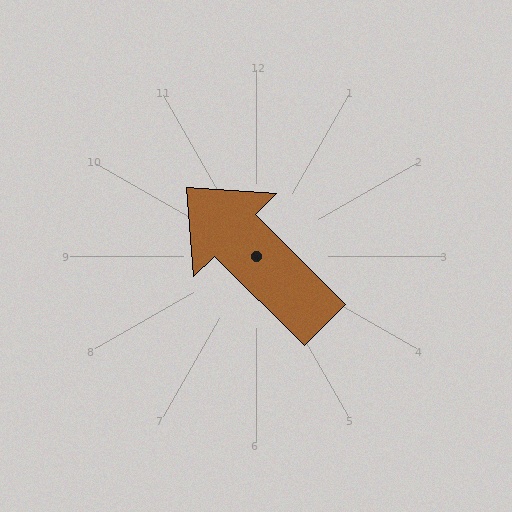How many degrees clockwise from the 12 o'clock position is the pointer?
Approximately 315 degrees.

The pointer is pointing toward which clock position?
Roughly 10 o'clock.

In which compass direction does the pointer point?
Northwest.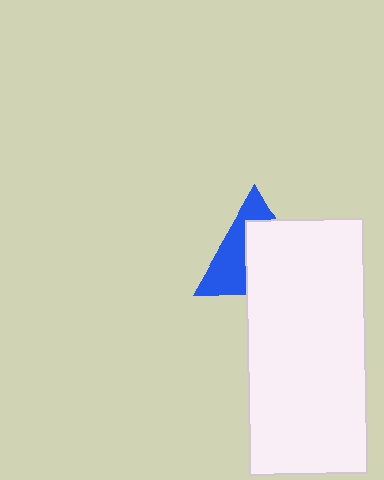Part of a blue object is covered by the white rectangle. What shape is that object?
It is a triangle.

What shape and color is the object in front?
The object in front is a white rectangle.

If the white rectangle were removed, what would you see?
You would see the complete blue triangle.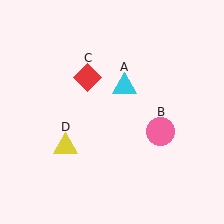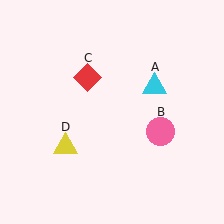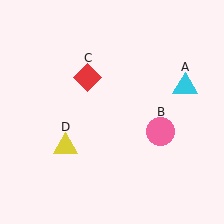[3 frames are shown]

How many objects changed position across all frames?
1 object changed position: cyan triangle (object A).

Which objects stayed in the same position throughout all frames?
Pink circle (object B) and red diamond (object C) and yellow triangle (object D) remained stationary.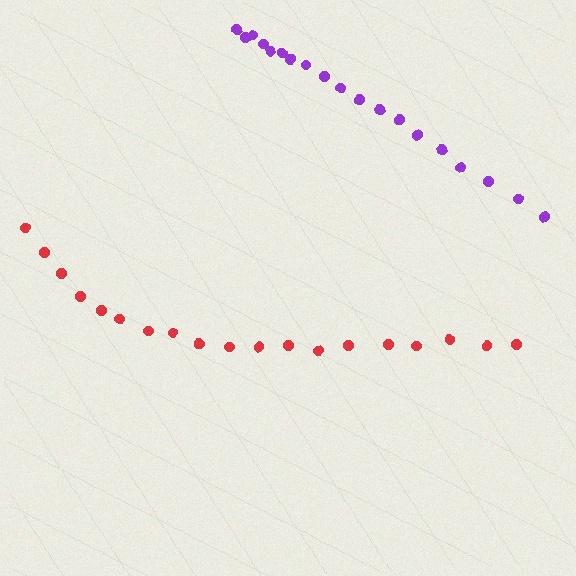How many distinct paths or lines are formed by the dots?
There are 2 distinct paths.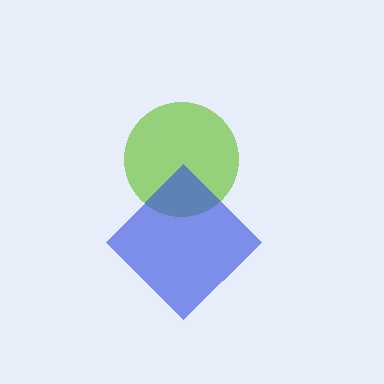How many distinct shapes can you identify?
There are 2 distinct shapes: a lime circle, a blue diamond.